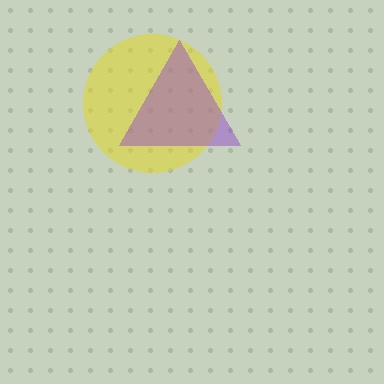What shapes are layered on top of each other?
The layered shapes are: a yellow circle, a purple triangle.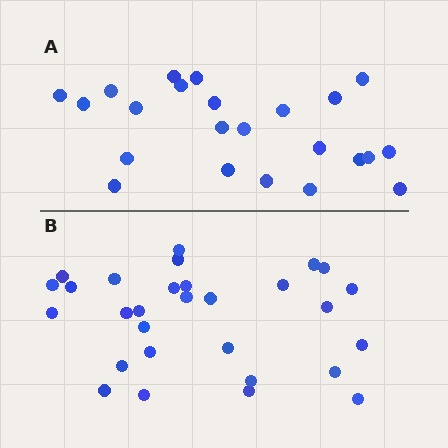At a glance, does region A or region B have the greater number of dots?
Region B (the bottom region) has more dots.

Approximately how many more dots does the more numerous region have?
Region B has about 6 more dots than region A.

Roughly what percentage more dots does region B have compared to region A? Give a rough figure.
About 25% more.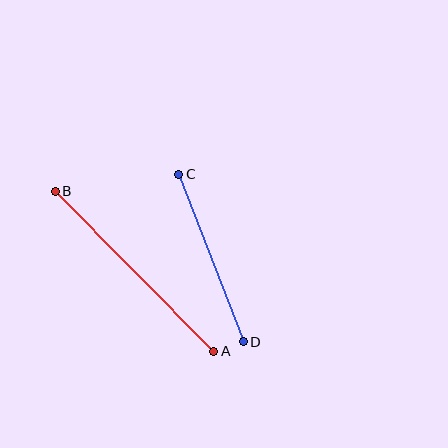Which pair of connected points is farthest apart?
Points A and B are farthest apart.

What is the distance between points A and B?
The distance is approximately 225 pixels.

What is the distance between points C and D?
The distance is approximately 180 pixels.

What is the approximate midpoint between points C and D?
The midpoint is at approximately (211, 258) pixels.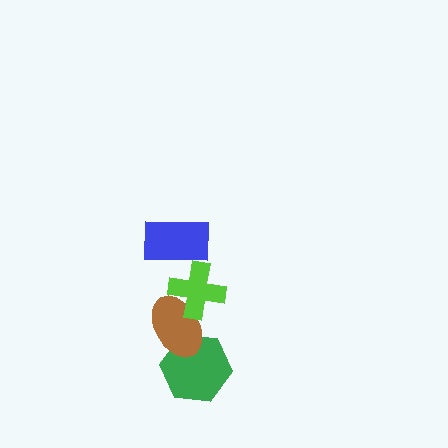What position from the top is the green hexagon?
The green hexagon is 4th from the top.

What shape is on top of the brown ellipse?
The lime cross is on top of the brown ellipse.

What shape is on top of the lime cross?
The blue rectangle is on top of the lime cross.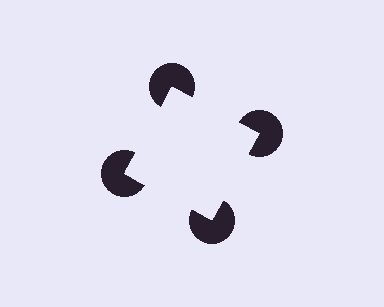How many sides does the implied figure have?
4 sides.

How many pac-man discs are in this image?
There are 4 — one at each vertex of the illusory square.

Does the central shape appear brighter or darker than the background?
It typically appears slightly brighter than the background, even though no actual brightness change is drawn.